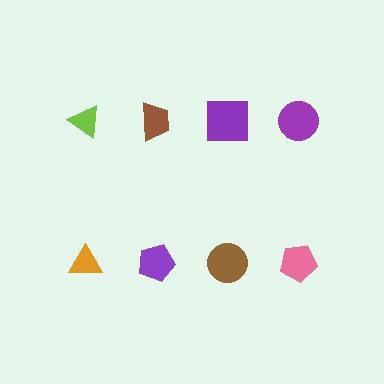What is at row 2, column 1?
An orange triangle.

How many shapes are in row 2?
4 shapes.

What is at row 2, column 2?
A purple pentagon.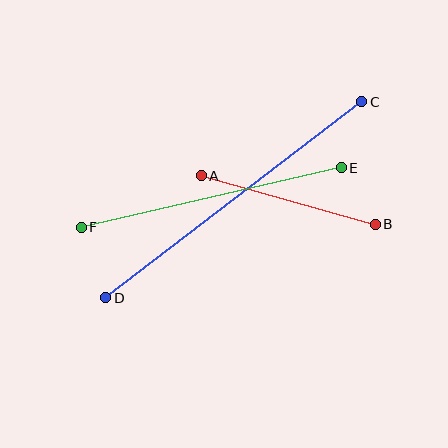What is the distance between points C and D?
The distance is approximately 322 pixels.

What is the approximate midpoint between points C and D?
The midpoint is at approximately (234, 200) pixels.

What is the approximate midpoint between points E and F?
The midpoint is at approximately (211, 198) pixels.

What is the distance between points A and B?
The distance is approximately 181 pixels.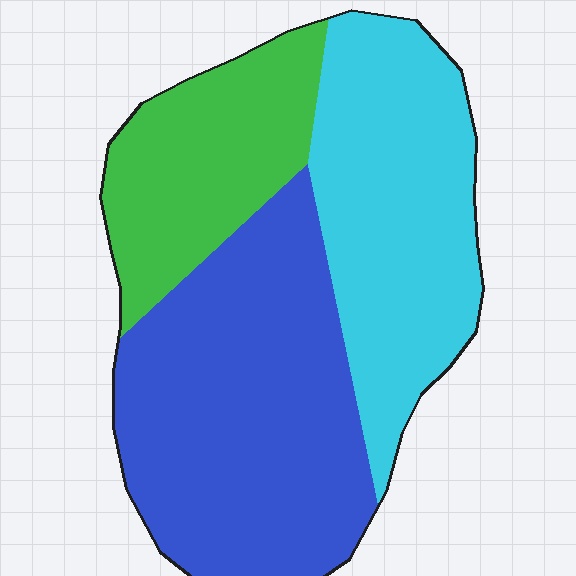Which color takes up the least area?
Green, at roughly 20%.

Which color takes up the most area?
Blue, at roughly 45%.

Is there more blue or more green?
Blue.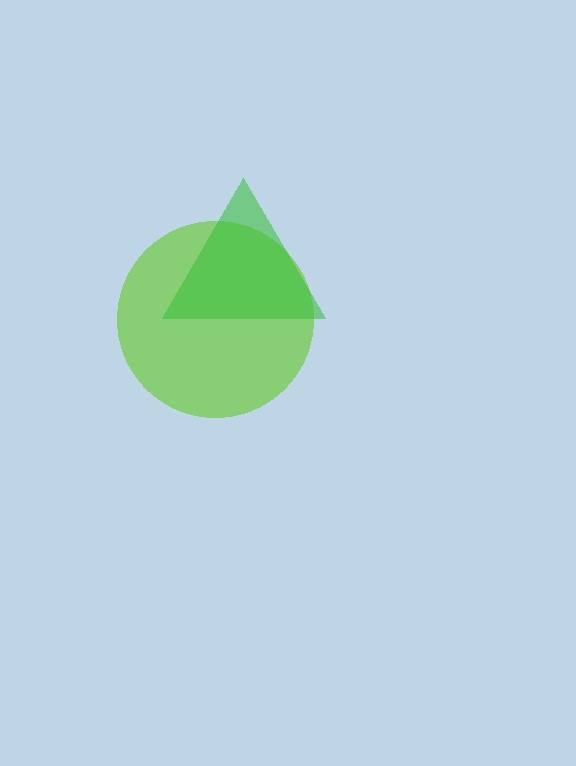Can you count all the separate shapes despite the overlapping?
Yes, there are 2 separate shapes.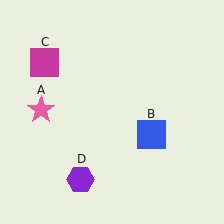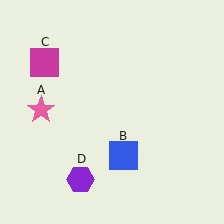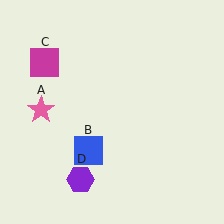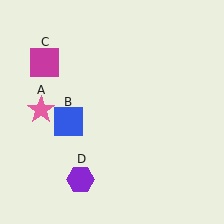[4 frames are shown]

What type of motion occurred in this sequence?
The blue square (object B) rotated clockwise around the center of the scene.